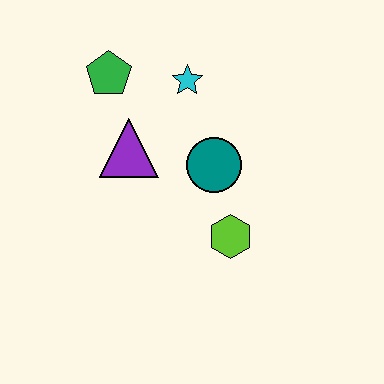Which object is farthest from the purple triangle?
The lime hexagon is farthest from the purple triangle.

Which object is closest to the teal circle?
The lime hexagon is closest to the teal circle.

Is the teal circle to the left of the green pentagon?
No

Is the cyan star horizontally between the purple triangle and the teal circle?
Yes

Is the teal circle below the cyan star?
Yes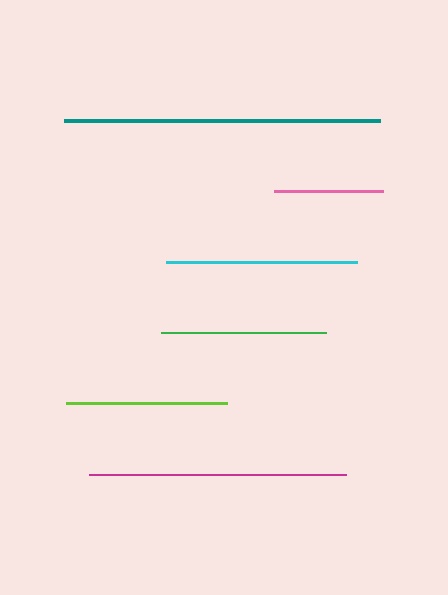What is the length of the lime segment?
The lime segment is approximately 161 pixels long.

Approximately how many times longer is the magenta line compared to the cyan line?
The magenta line is approximately 1.3 times the length of the cyan line.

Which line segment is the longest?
The teal line is the longest at approximately 316 pixels.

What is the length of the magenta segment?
The magenta segment is approximately 258 pixels long.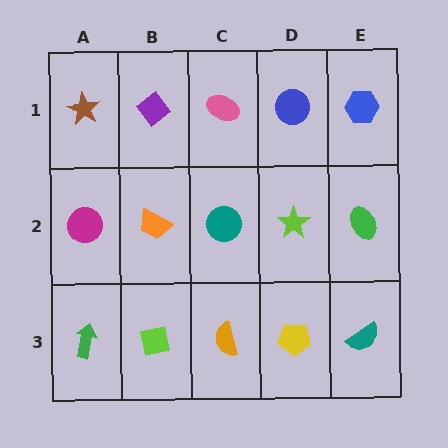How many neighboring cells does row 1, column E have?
2.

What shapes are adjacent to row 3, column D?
A lime star (row 2, column D), an orange semicircle (row 3, column C), a teal semicircle (row 3, column E).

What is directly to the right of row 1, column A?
A purple diamond.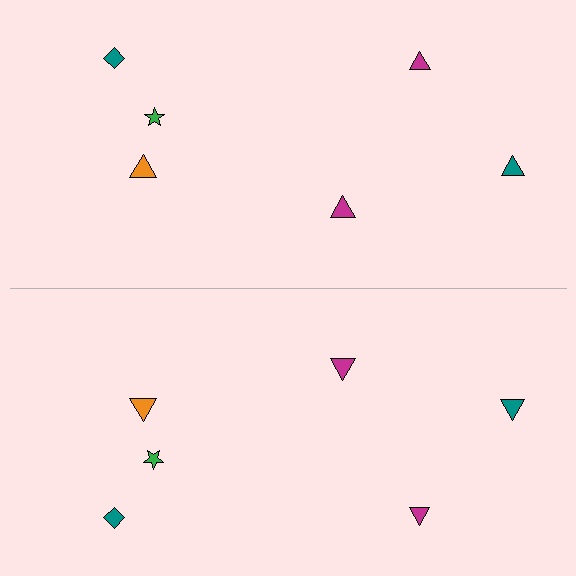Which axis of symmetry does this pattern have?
The pattern has a horizontal axis of symmetry running through the center of the image.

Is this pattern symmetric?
Yes, this pattern has bilateral (reflection) symmetry.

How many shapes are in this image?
There are 12 shapes in this image.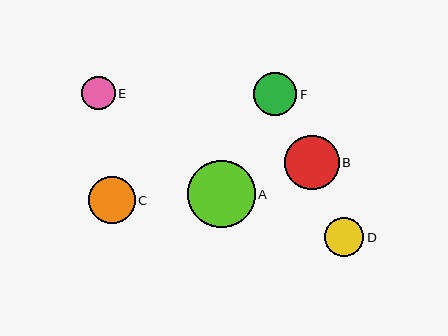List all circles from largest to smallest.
From largest to smallest: A, B, C, F, D, E.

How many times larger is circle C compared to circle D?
Circle C is approximately 1.2 times the size of circle D.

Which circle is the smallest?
Circle E is the smallest with a size of approximately 33 pixels.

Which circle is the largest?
Circle A is the largest with a size of approximately 67 pixels.